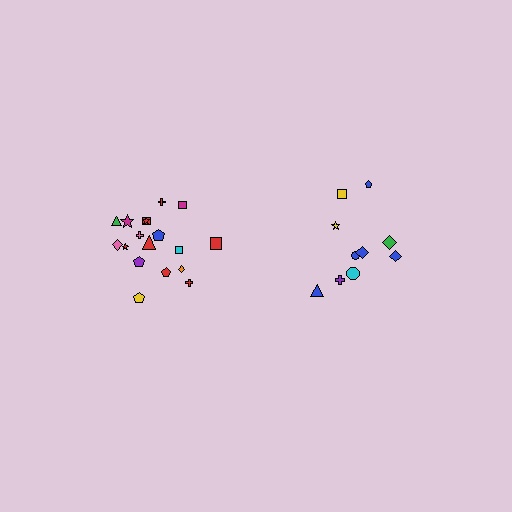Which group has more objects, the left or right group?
The left group.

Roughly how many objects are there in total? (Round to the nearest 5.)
Roughly 30 objects in total.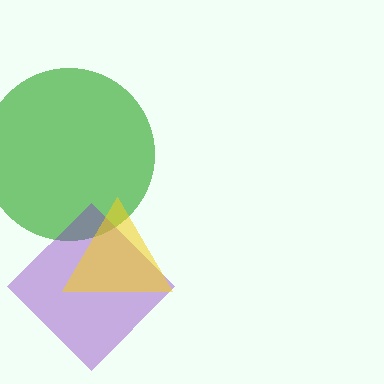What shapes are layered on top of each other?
The layered shapes are: a green circle, a purple diamond, a yellow triangle.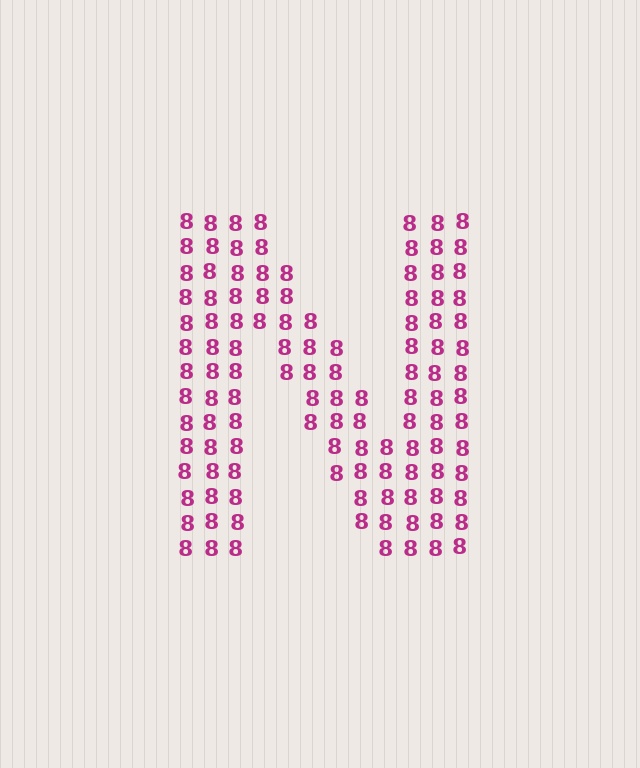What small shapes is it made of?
It is made of small digit 8's.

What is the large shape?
The large shape is the letter N.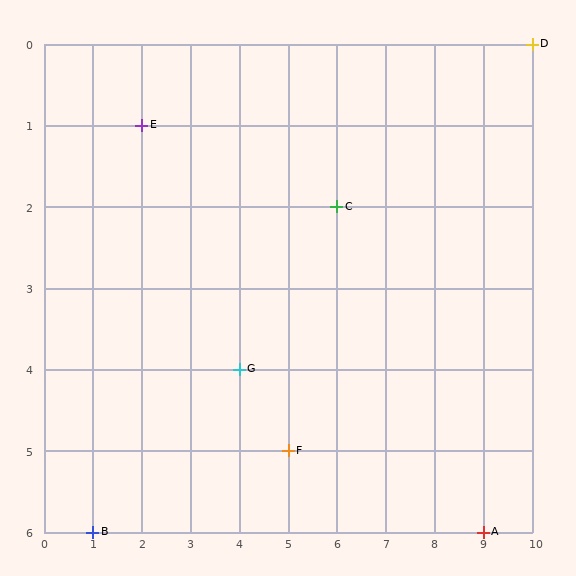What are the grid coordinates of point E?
Point E is at grid coordinates (2, 1).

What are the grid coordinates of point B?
Point B is at grid coordinates (1, 6).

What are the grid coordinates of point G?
Point G is at grid coordinates (4, 4).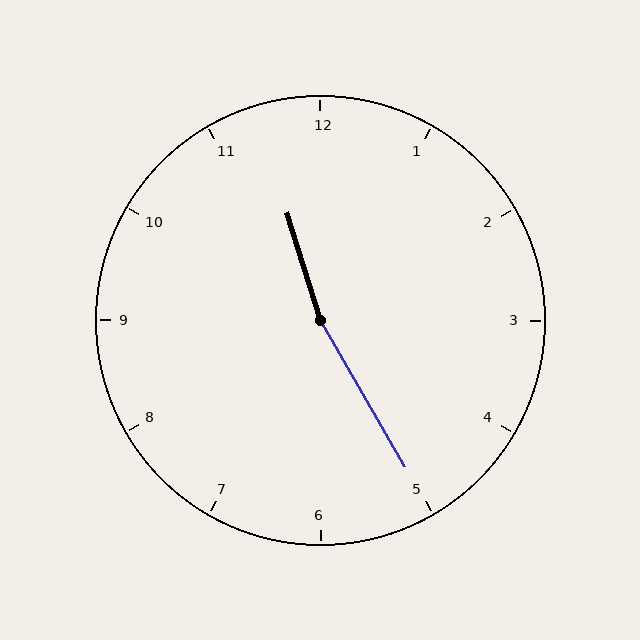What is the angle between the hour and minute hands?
Approximately 168 degrees.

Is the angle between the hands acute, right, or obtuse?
It is obtuse.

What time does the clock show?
11:25.